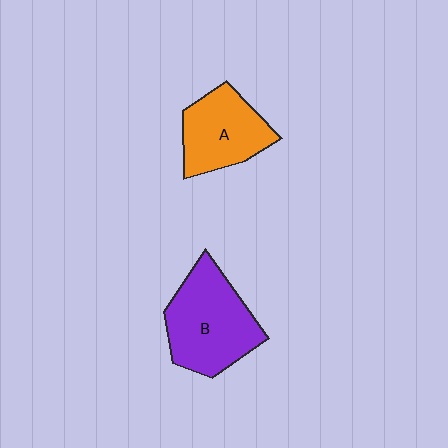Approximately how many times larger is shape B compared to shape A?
Approximately 1.3 times.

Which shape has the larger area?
Shape B (purple).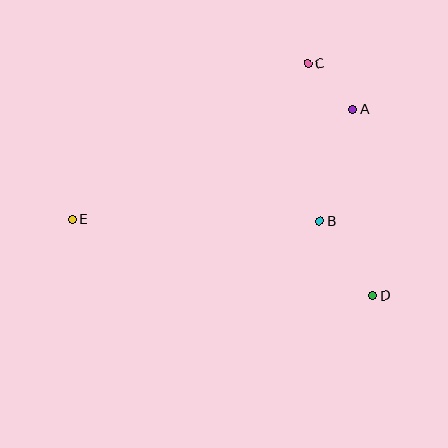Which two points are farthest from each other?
Points D and E are farthest from each other.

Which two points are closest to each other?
Points A and C are closest to each other.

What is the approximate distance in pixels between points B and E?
The distance between B and E is approximately 248 pixels.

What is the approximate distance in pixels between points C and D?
The distance between C and D is approximately 241 pixels.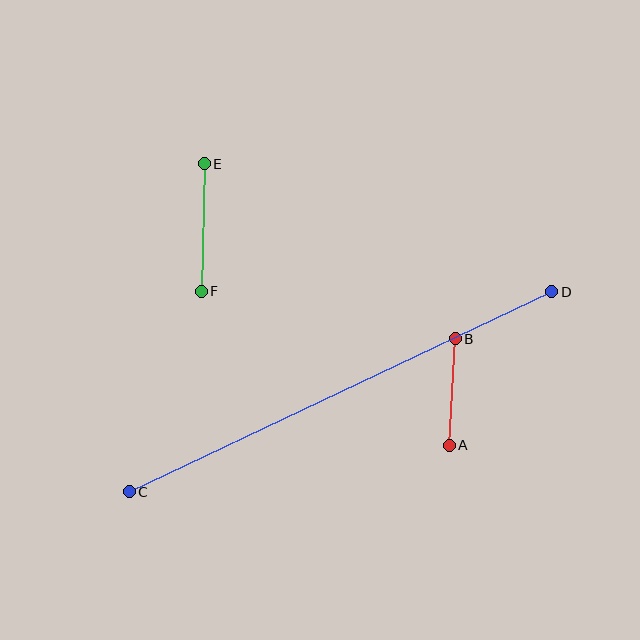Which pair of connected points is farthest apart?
Points C and D are farthest apart.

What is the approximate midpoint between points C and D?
The midpoint is at approximately (341, 392) pixels.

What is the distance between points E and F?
The distance is approximately 128 pixels.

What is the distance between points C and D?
The distance is approximately 467 pixels.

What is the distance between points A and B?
The distance is approximately 107 pixels.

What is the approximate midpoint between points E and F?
The midpoint is at approximately (203, 227) pixels.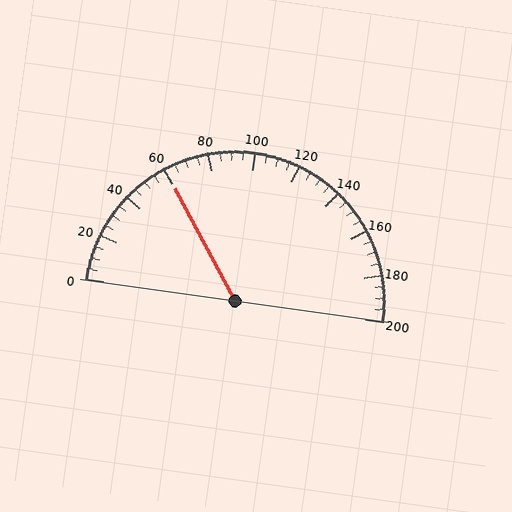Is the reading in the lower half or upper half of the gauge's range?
The reading is in the lower half of the range (0 to 200).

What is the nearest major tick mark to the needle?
The nearest major tick mark is 60.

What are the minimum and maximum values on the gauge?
The gauge ranges from 0 to 200.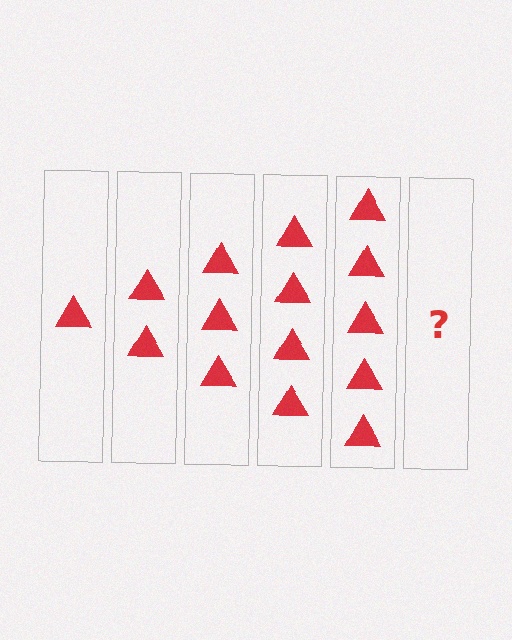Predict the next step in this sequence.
The next step is 6 triangles.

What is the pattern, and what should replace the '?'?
The pattern is that each step adds one more triangle. The '?' should be 6 triangles.